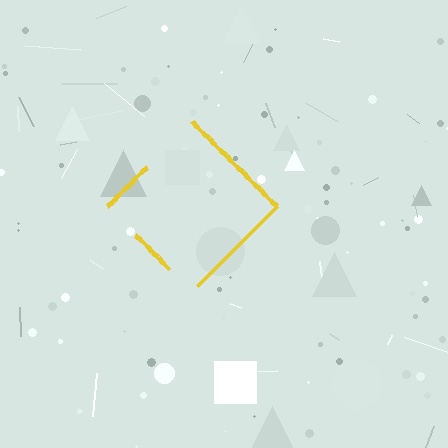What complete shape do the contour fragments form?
The contour fragments form a diamond.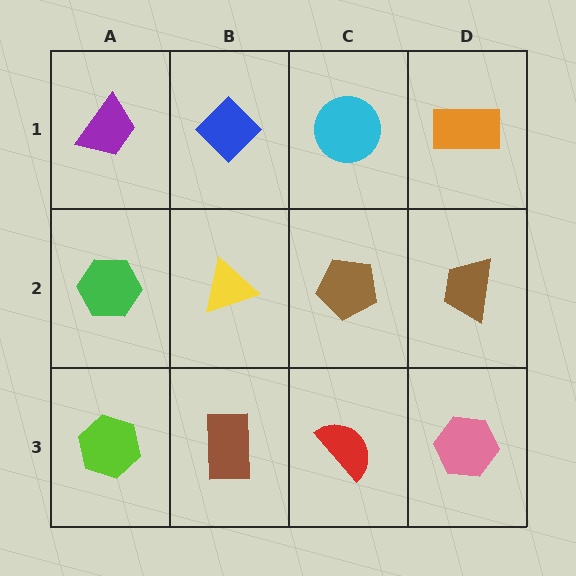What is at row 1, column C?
A cyan circle.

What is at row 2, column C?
A brown pentagon.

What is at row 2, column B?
A yellow triangle.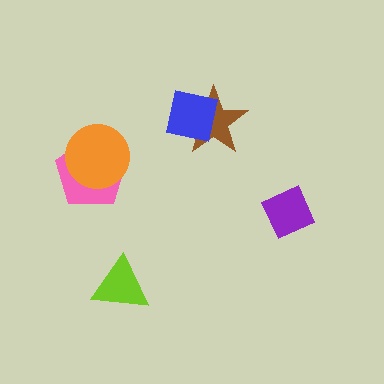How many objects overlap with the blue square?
1 object overlaps with the blue square.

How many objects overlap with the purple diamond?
0 objects overlap with the purple diamond.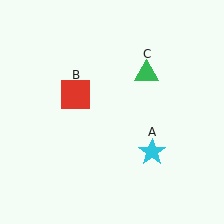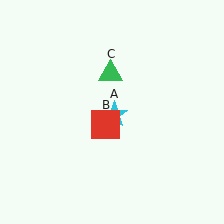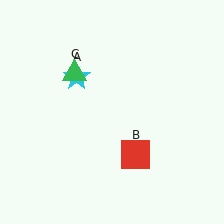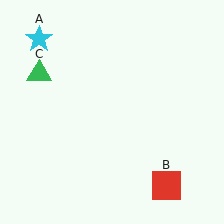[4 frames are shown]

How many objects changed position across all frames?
3 objects changed position: cyan star (object A), red square (object B), green triangle (object C).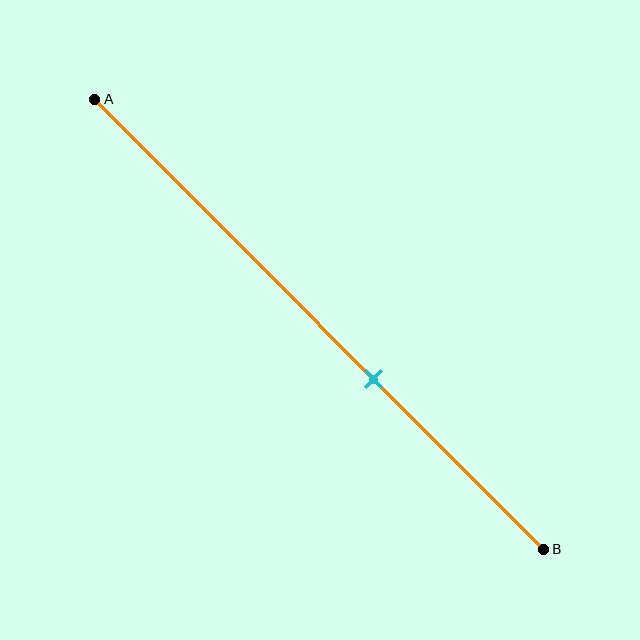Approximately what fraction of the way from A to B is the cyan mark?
The cyan mark is approximately 60% of the way from A to B.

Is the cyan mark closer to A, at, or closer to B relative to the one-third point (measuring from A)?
The cyan mark is closer to point B than the one-third point of segment AB.